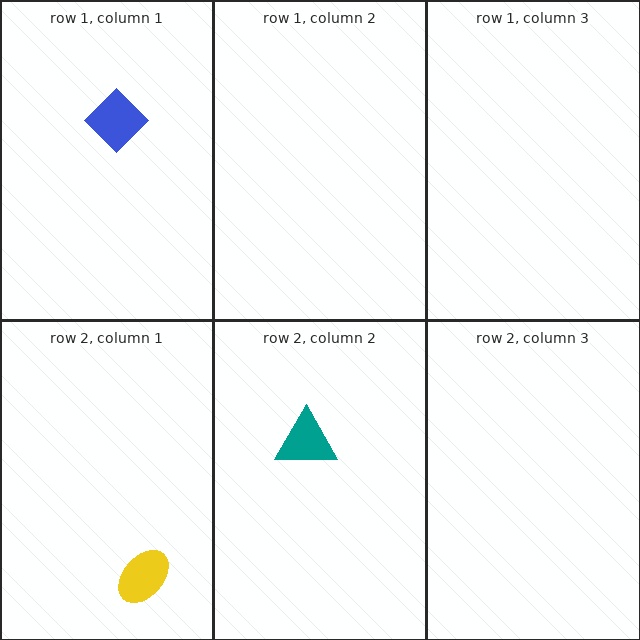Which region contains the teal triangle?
The row 2, column 2 region.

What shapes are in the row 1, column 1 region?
The blue diamond.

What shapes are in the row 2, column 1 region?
The yellow ellipse.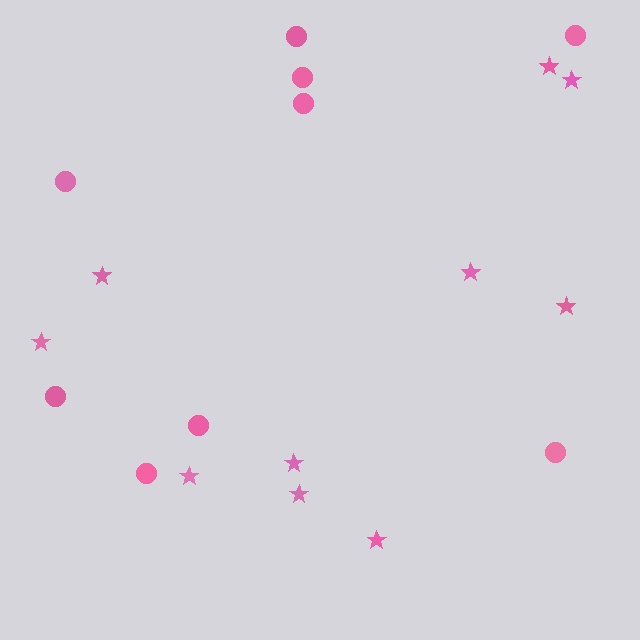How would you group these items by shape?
There are 2 groups: one group of stars (10) and one group of circles (9).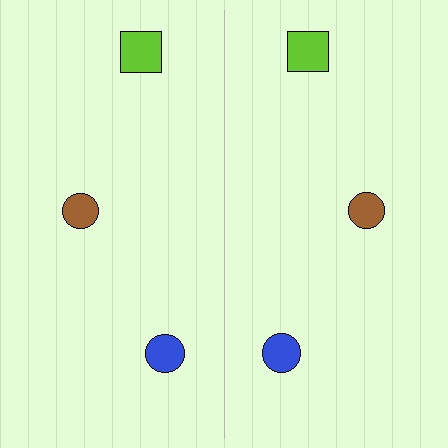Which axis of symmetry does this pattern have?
The pattern has a vertical axis of symmetry running through the center of the image.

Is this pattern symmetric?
Yes, this pattern has bilateral (reflection) symmetry.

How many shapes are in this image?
There are 6 shapes in this image.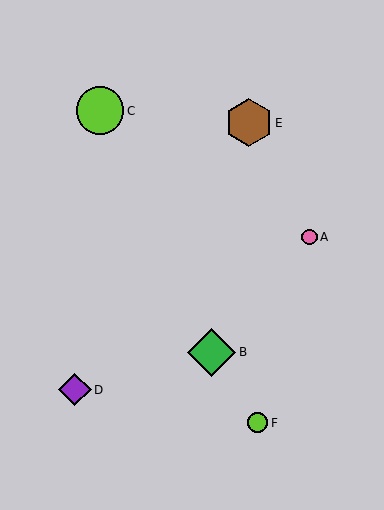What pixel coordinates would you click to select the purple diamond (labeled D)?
Click at (75, 390) to select the purple diamond D.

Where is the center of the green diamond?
The center of the green diamond is at (212, 352).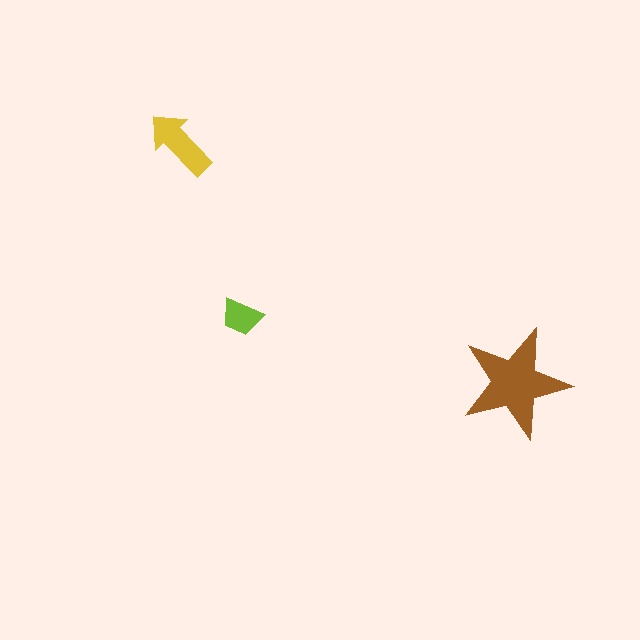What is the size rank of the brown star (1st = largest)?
1st.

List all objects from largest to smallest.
The brown star, the yellow arrow, the lime trapezoid.